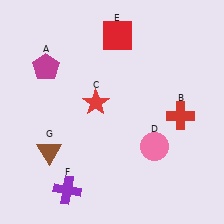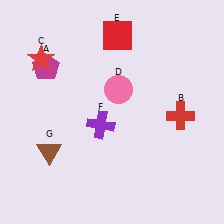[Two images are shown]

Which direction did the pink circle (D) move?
The pink circle (D) moved up.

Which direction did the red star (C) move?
The red star (C) moved left.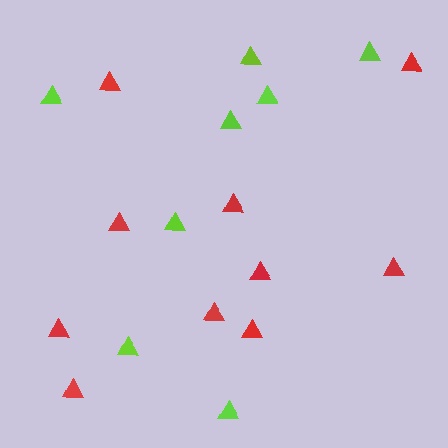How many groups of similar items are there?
There are 2 groups: one group of red triangles (10) and one group of lime triangles (8).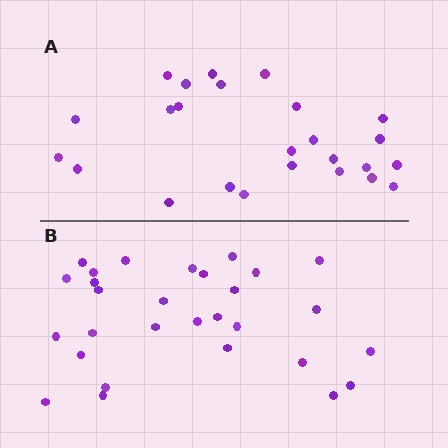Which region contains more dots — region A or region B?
Region B (the bottom region) has more dots.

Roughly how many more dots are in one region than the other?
Region B has about 4 more dots than region A.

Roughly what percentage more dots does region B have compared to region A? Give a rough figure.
About 15% more.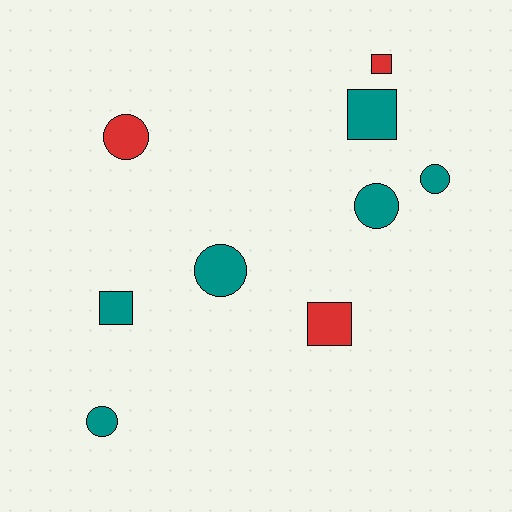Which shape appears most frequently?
Circle, with 5 objects.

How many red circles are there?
There is 1 red circle.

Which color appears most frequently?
Teal, with 6 objects.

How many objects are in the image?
There are 9 objects.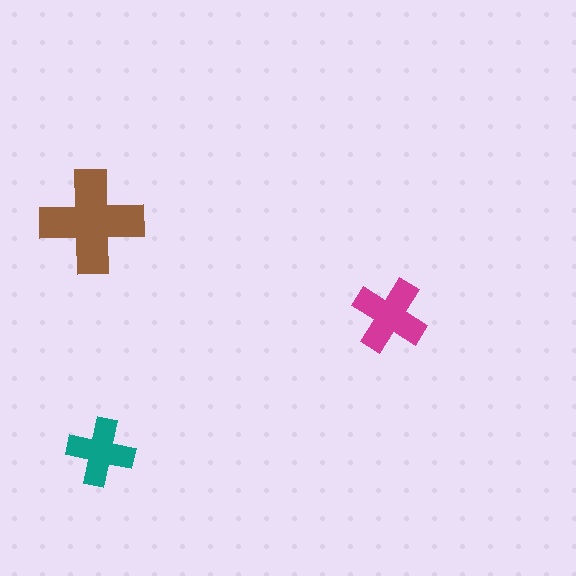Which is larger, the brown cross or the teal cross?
The brown one.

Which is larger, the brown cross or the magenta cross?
The brown one.